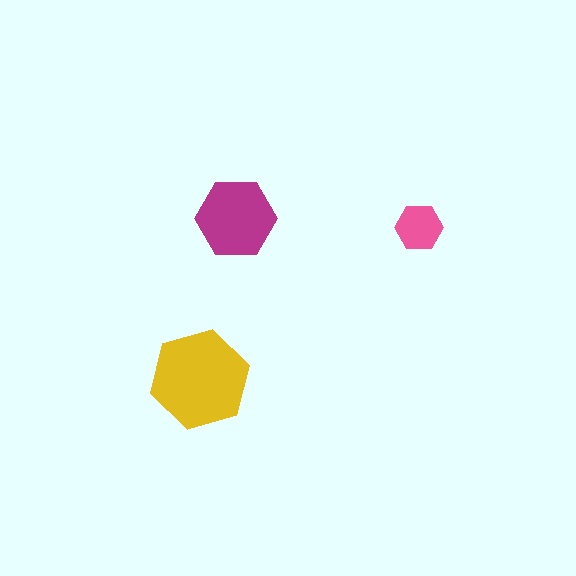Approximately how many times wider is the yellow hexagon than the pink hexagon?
About 2 times wider.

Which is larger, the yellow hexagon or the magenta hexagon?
The yellow one.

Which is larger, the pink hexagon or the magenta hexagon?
The magenta one.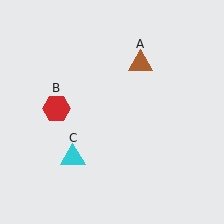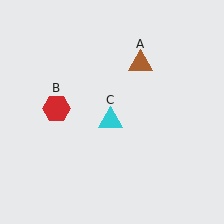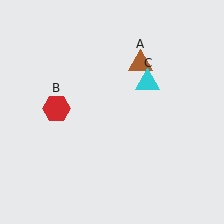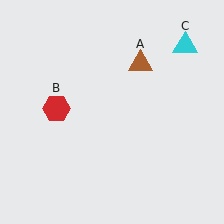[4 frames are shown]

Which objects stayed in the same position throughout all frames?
Brown triangle (object A) and red hexagon (object B) remained stationary.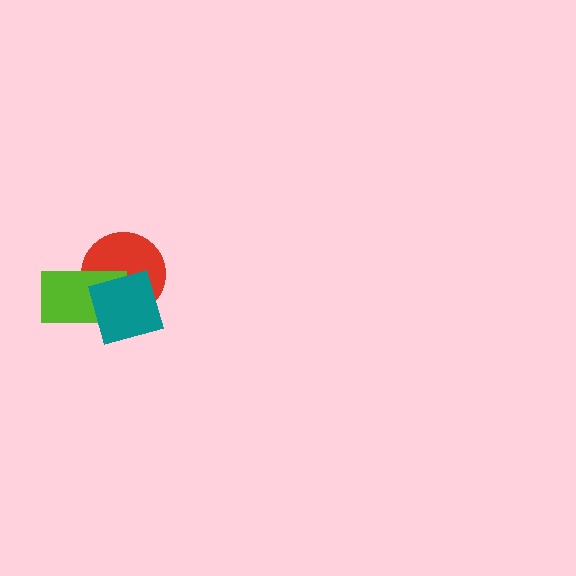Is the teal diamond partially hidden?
No, no other shape covers it.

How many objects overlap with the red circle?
2 objects overlap with the red circle.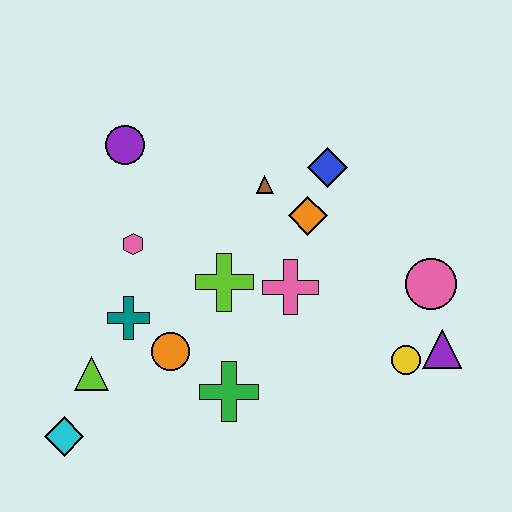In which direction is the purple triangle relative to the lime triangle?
The purple triangle is to the right of the lime triangle.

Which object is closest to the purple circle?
The pink hexagon is closest to the purple circle.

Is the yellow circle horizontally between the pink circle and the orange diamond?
Yes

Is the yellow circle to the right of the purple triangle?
No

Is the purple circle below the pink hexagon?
No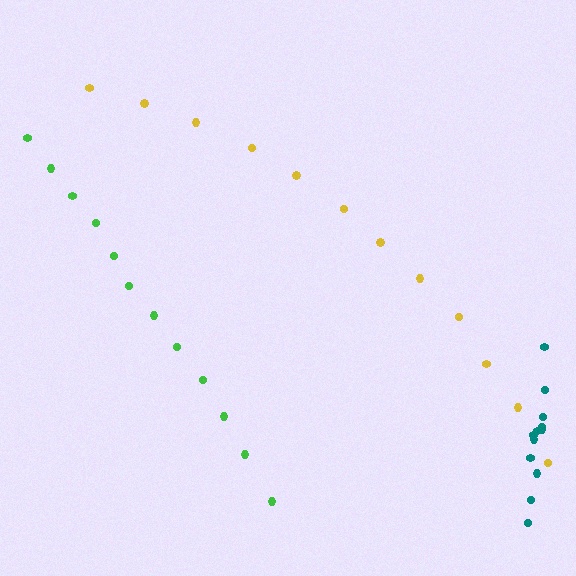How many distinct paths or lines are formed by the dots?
There are 3 distinct paths.